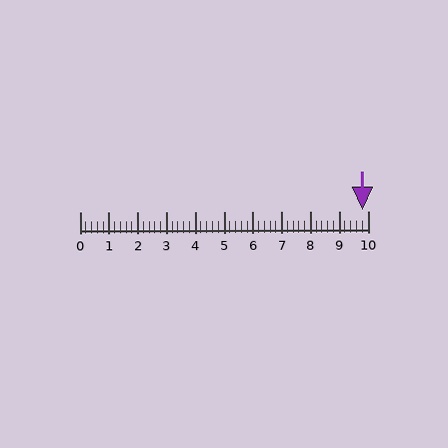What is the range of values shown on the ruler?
The ruler shows values from 0 to 10.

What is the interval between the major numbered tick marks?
The major tick marks are spaced 1 units apart.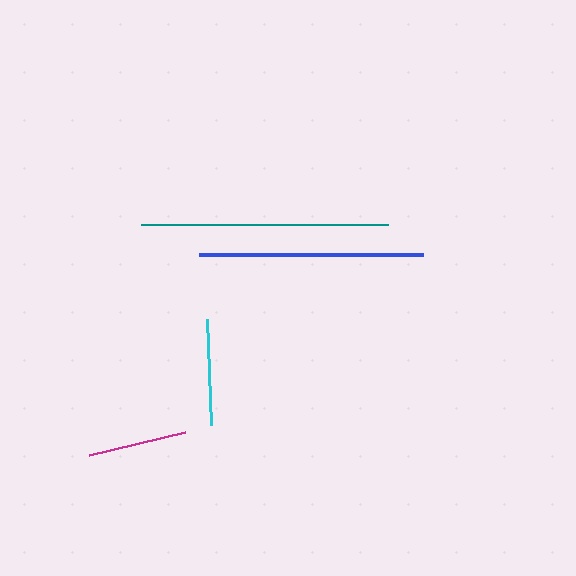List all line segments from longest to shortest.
From longest to shortest: teal, blue, cyan, magenta.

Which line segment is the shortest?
The magenta line is the shortest at approximately 98 pixels.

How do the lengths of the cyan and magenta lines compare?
The cyan and magenta lines are approximately the same length.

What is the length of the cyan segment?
The cyan segment is approximately 106 pixels long.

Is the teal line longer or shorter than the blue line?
The teal line is longer than the blue line.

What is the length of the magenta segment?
The magenta segment is approximately 98 pixels long.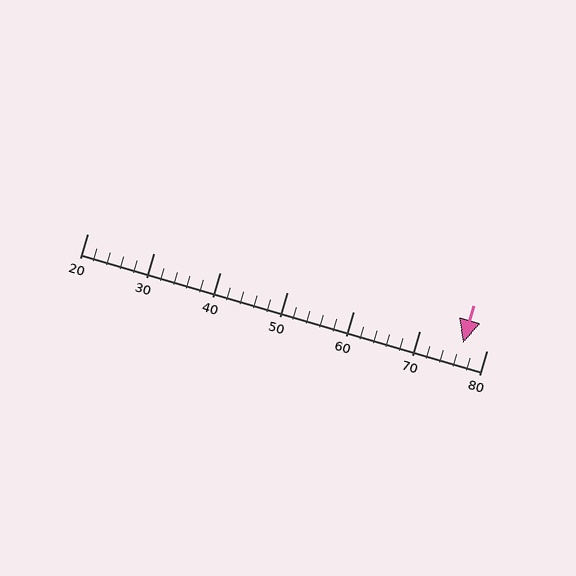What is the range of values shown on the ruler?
The ruler shows values from 20 to 80.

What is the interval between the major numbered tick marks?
The major tick marks are spaced 10 units apart.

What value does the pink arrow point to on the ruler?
The pink arrow points to approximately 76.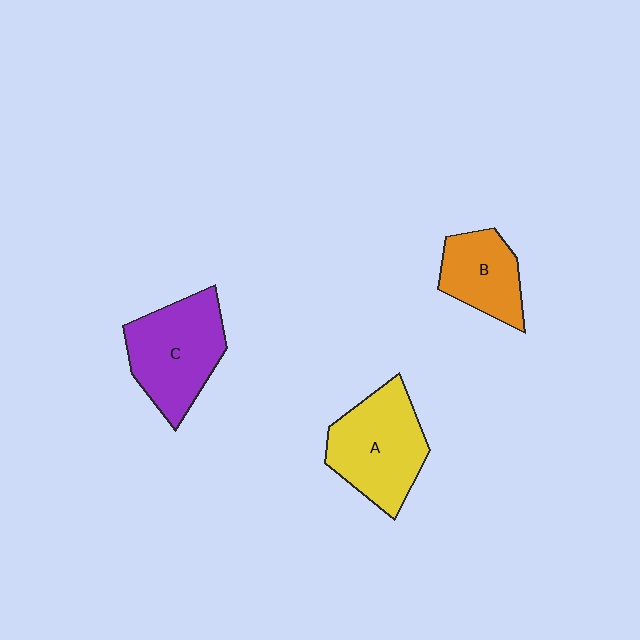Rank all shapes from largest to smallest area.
From largest to smallest: A (yellow), C (purple), B (orange).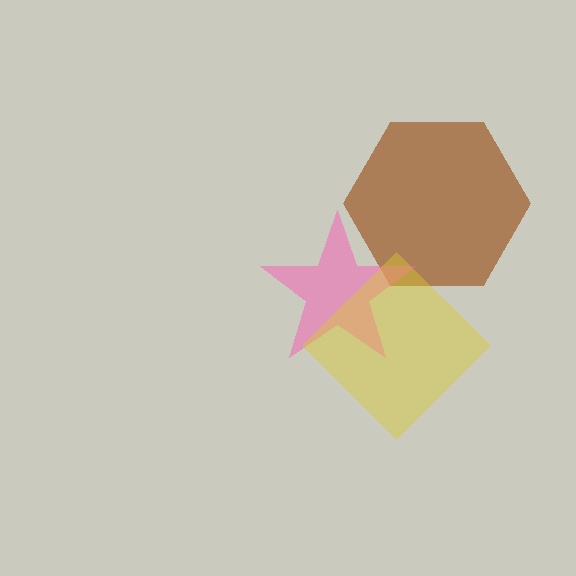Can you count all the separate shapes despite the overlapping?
Yes, there are 3 separate shapes.